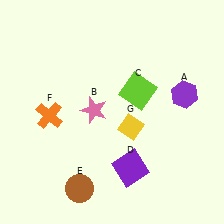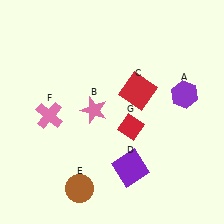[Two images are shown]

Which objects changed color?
C changed from lime to red. F changed from orange to pink. G changed from yellow to red.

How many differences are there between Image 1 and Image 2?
There are 3 differences between the two images.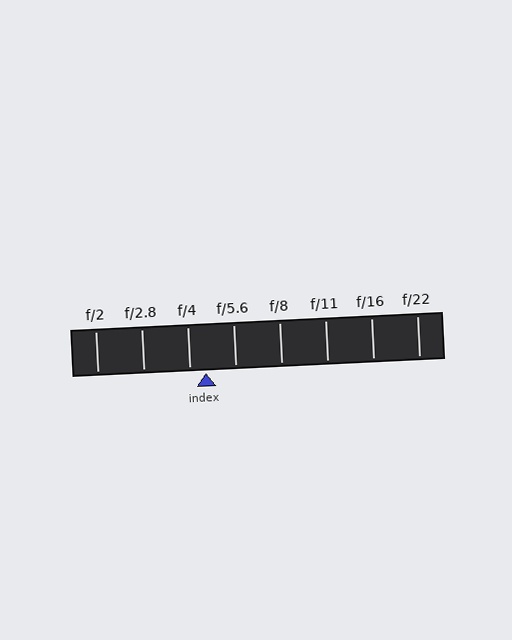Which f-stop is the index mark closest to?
The index mark is closest to f/4.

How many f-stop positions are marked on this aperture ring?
There are 8 f-stop positions marked.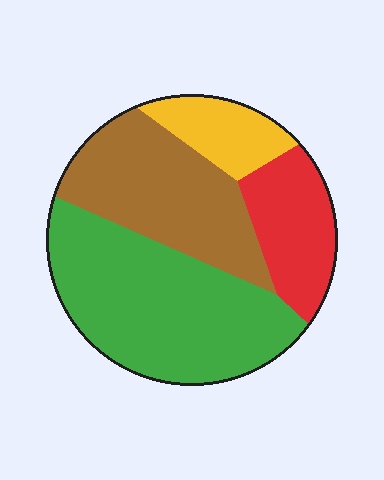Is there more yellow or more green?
Green.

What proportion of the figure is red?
Red takes up about one sixth (1/6) of the figure.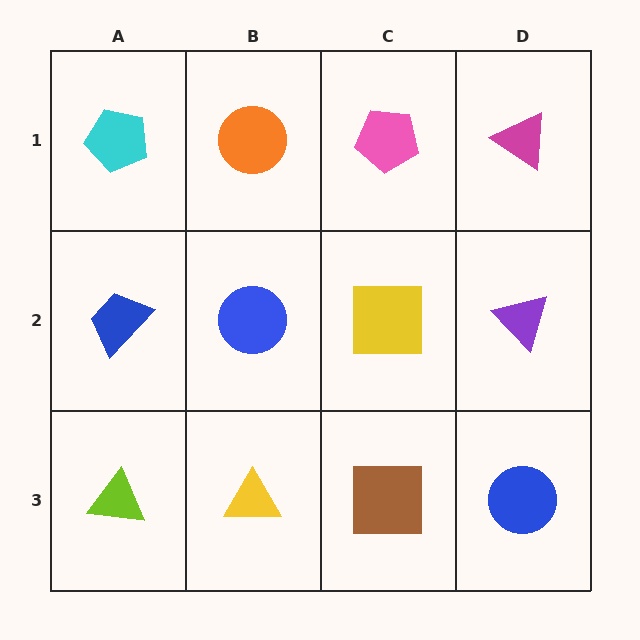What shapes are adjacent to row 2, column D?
A magenta triangle (row 1, column D), a blue circle (row 3, column D), a yellow square (row 2, column C).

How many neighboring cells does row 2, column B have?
4.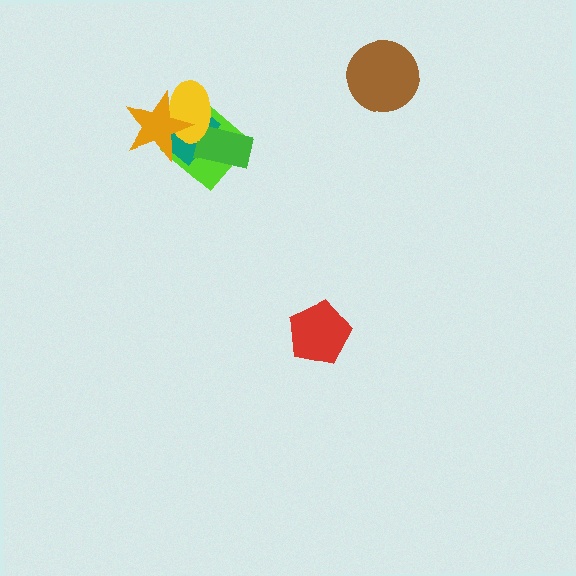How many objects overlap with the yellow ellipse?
4 objects overlap with the yellow ellipse.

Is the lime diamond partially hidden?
Yes, it is partially covered by another shape.